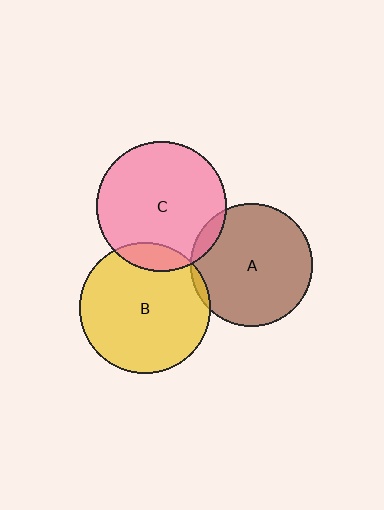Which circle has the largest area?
Circle B (yellow).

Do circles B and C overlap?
Yes.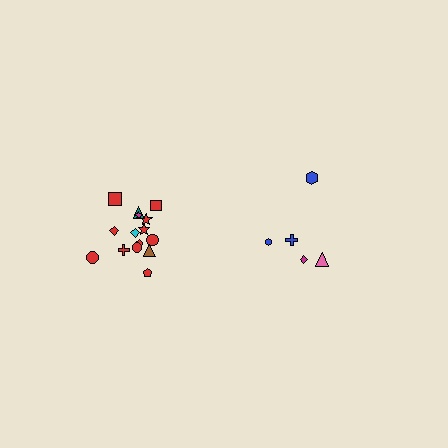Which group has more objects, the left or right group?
The left group.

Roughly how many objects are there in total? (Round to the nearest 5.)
Roughly 20 objects in total.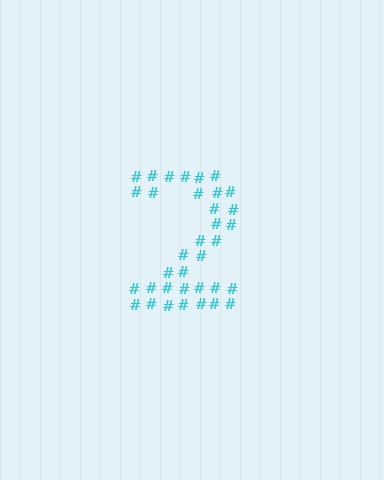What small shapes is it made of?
It is made of small hash symbols.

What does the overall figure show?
The overall figure shows the digit 2.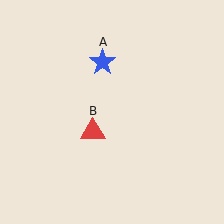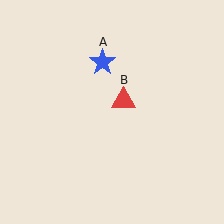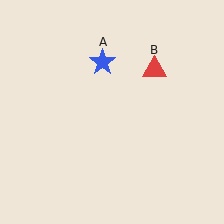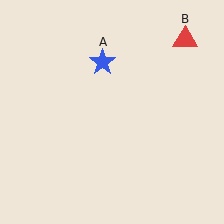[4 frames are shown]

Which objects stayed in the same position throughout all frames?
Blue star (object A) remained stationary.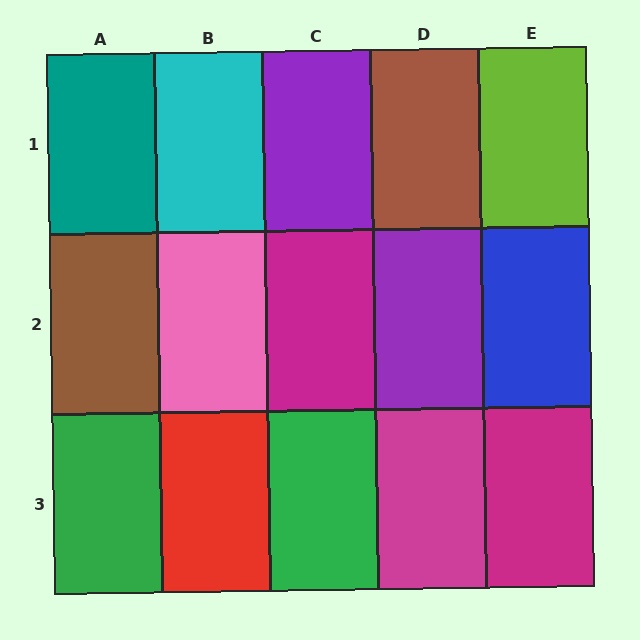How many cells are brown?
2 cells are brown.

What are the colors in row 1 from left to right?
Teal, cyan, purple, brown, lime.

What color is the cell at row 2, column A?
Brown.